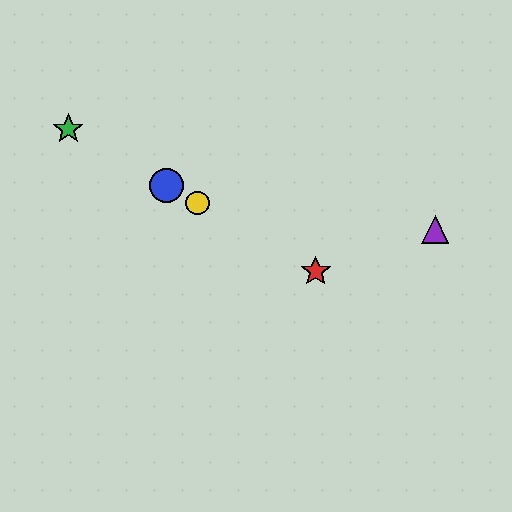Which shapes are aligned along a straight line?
The red star, the blue circle, the green star, the yellow circle are aligned along a straight line.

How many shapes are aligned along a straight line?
4 shapes (the red star, the blue circle, the green star, the yellow circle) are aligned along a straight line.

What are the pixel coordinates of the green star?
The green star is at (68, 129).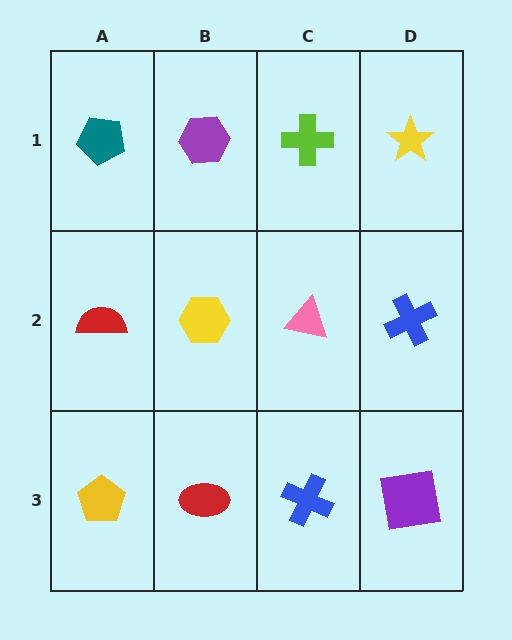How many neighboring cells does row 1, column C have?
3.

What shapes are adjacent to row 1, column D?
A blue cross (row 2, column D), a lime cross (row 1, column C).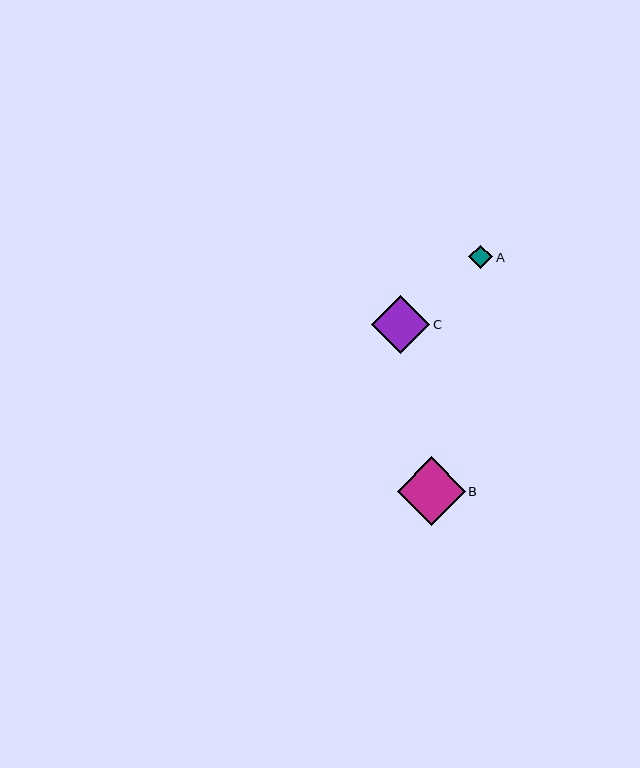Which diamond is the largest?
Diamond B is the largest with a size of approximately 68 pixels.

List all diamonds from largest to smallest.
From largest to smallest: B, C, A.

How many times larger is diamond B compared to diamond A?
Diamond B is approximately 2.9 times the size of diamond A.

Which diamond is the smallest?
Diamond A is the smallest with a size of approximately 24 pixels.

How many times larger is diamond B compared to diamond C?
Diamond B is approximately 1.2 times the size of diamond C.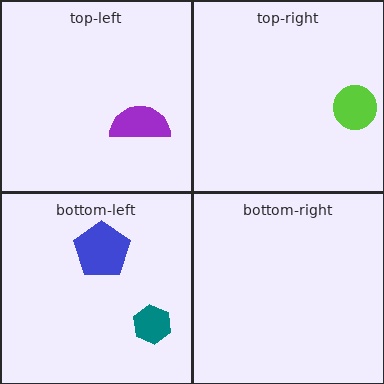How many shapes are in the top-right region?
1.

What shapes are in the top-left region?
The purple semicircle.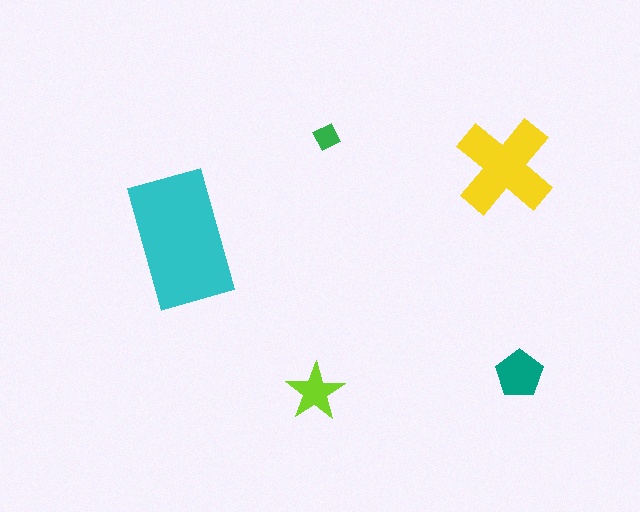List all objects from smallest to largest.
The green diamond, the lime star, the teal pentagon, the yellow cross, the cyan rectangle.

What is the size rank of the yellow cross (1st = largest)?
2nd.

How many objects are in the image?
There are 5 objects in the image.